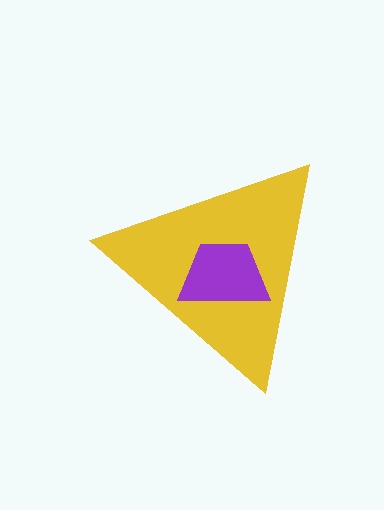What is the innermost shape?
The purple trapezoid.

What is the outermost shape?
The yellow triangle.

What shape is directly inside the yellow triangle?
The purple trapezoid.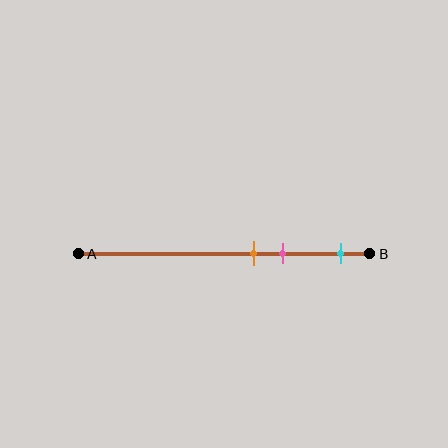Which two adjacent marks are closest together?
The orange and pink marks are the closest adjacent pair.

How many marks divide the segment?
There are 3 marks dividing the segment.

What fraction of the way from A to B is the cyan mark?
The cyan mark is approximately 90% (0.9) of the way from A to B.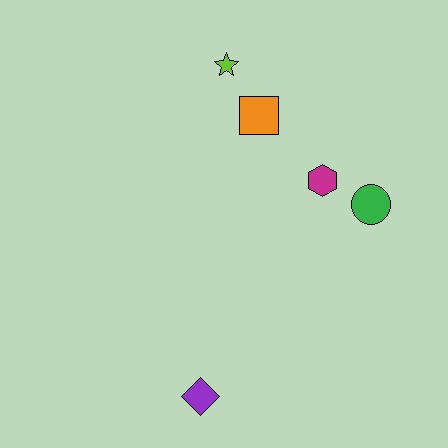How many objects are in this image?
There are 5 objects.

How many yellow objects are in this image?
There are no yellow objects.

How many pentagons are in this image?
There are no pentagons.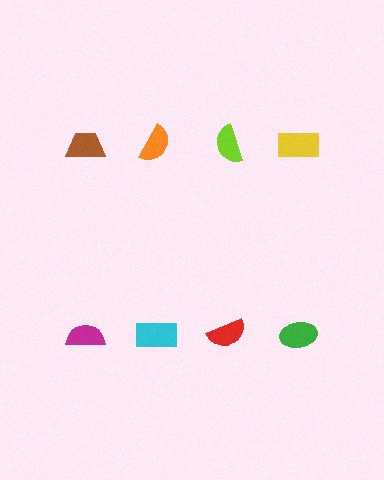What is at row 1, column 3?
A lime semicircle.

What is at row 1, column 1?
A brown trapezoid.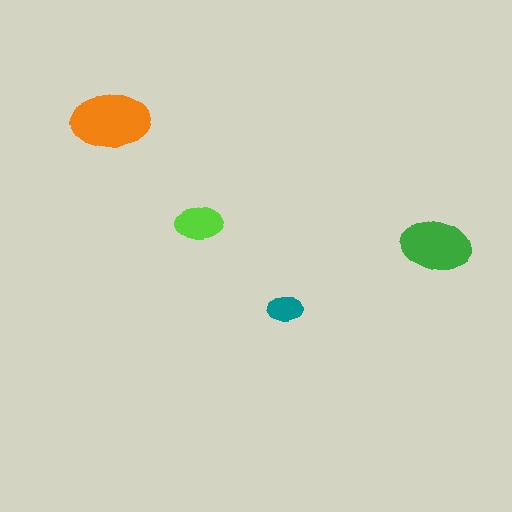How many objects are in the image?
There are 4 objects in the image.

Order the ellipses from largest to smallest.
the orange one, the green one, the lime one, the teal one.